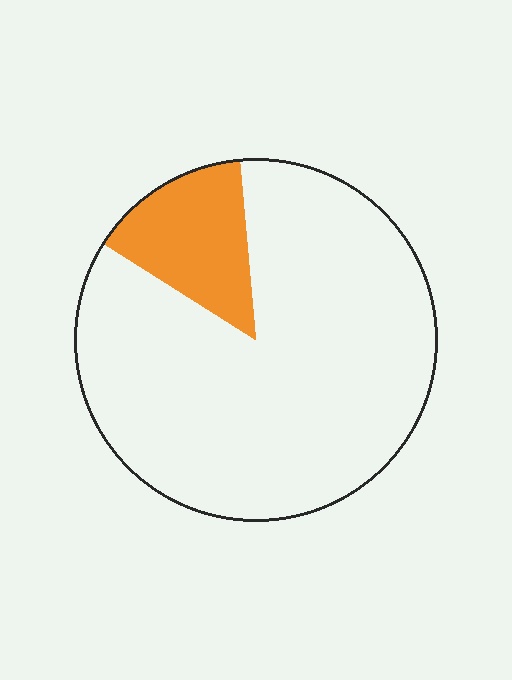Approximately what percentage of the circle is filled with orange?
Approximately 15%.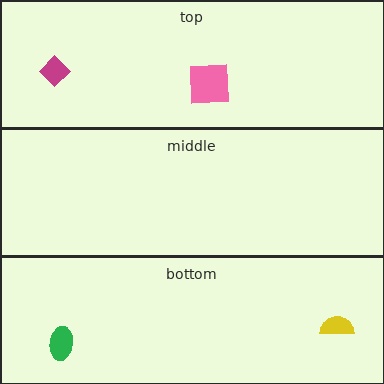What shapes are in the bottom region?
The green ellipse, the yellow semicircle.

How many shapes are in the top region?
2.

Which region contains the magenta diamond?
The top region.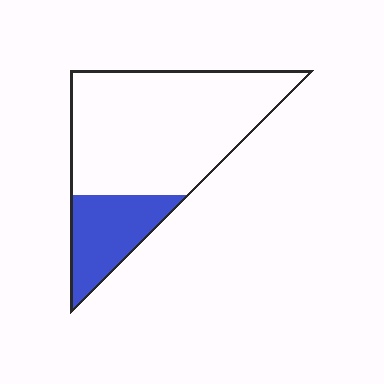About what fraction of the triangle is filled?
About one quarter (1/4).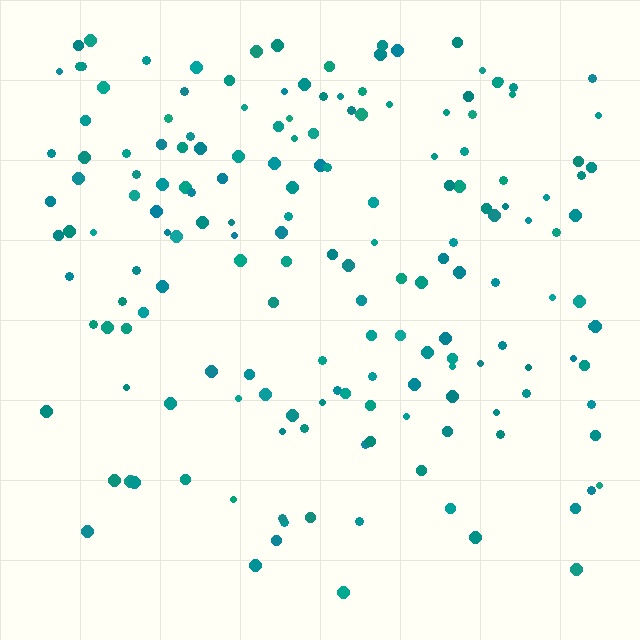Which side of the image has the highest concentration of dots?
The top.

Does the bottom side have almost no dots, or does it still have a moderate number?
Still a moderate number, just noticeably fewer than the top.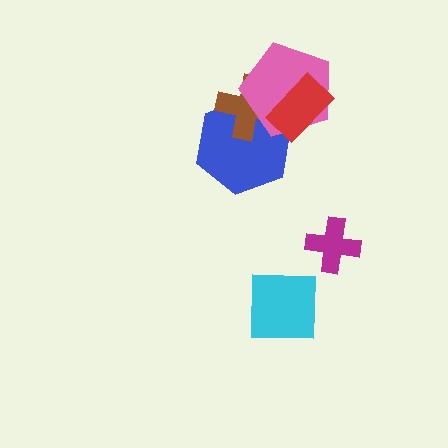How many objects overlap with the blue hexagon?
3 objects overlap with the blue hexagon.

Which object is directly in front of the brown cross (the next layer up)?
The pink pentagon is directly in front of the brown cross.